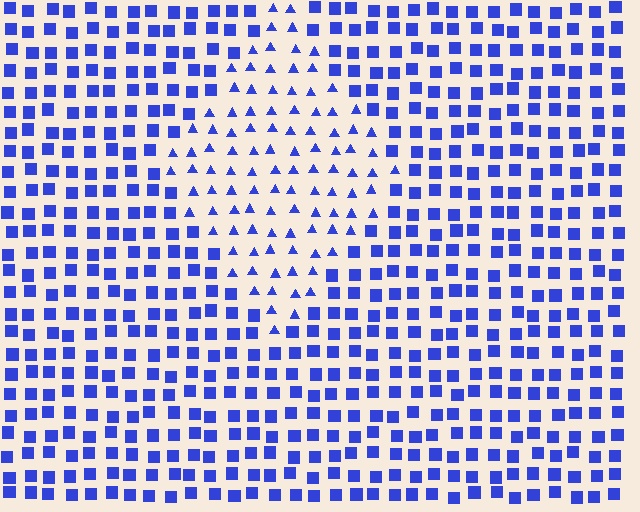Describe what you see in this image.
The image is filled with small blue elements arranged in a uniform grid. A diamond-shaped region contains triangles, while the surrounding area contains squares. The boundary is defined purely by the change in element shape.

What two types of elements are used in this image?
The image uses triangles inside the diamond region and squares outside it.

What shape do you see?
I see a diamond.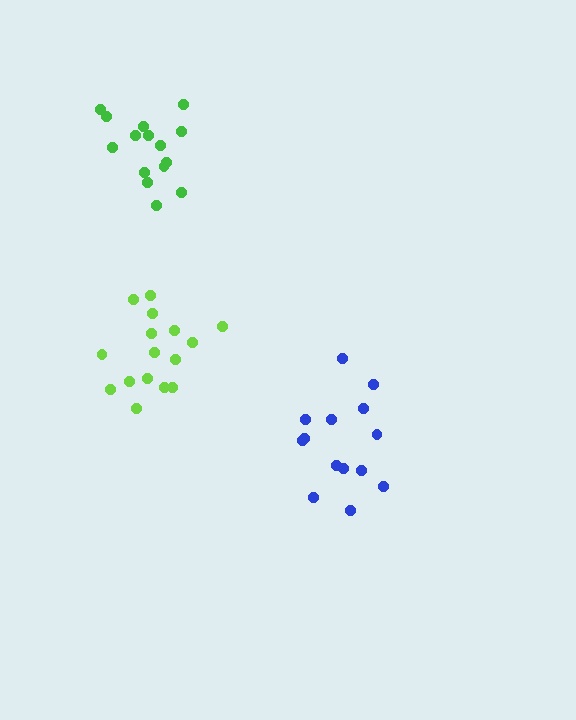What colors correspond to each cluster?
The clusters are colored: lime, blue, green.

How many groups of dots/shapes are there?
There are 3 groups.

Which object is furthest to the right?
The blue cluster is rightmost.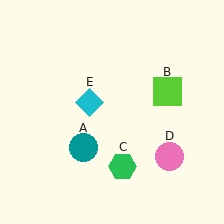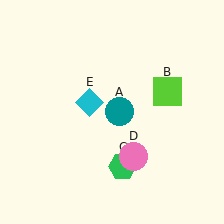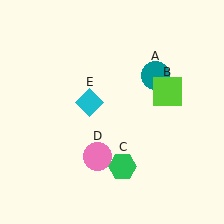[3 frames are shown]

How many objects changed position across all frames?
2 objects changed position: teal circle (object A), pink circle (object D).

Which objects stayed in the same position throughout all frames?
Lime square (object B) and green hexagon (object C) and cyan diamond (object E) remained stationary.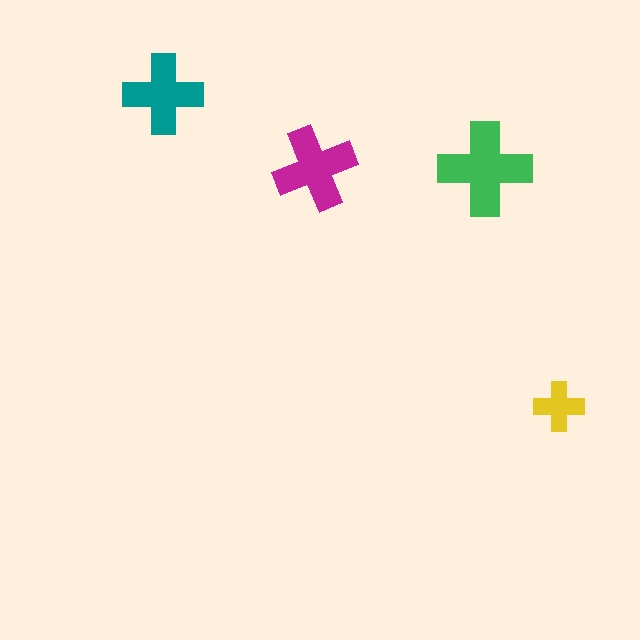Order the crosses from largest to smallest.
the green one, the magenta one, the teal one, the yellow one.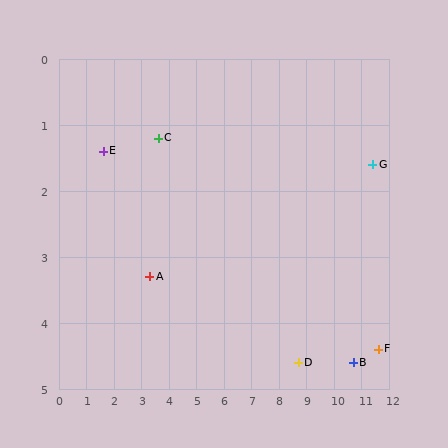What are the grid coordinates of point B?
Point B is at approximately (10.7, 4.6).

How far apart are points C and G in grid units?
Points C and G are about 7.8 grid units apart.